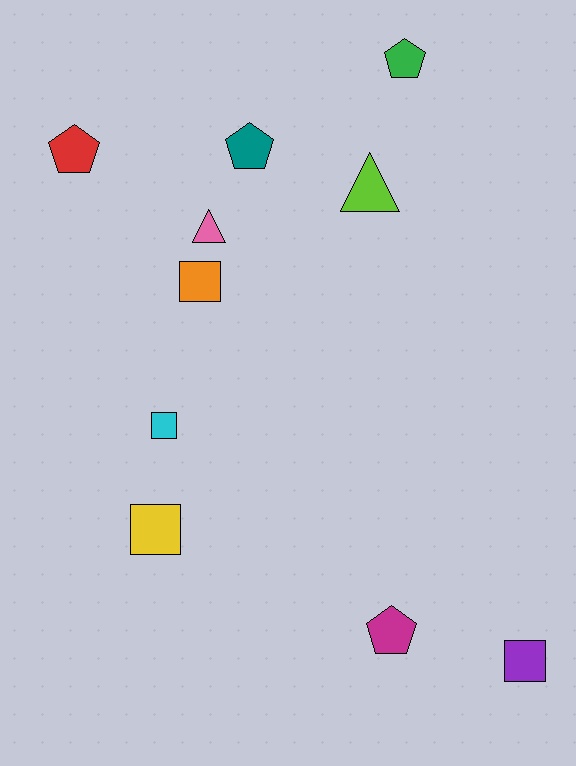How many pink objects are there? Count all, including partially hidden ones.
There is 1 pink object.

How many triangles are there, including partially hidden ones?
There are 2 triangles.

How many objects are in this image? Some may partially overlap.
There are 10 objects.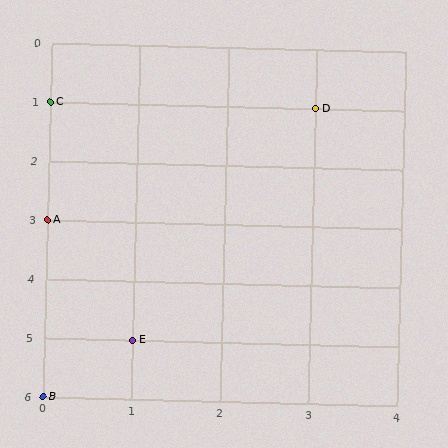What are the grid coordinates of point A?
Point A is at grid coordinates (0, 3).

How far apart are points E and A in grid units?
Points E and A are 1 column and 2 rows apart (about 2.2 grid units diagonally).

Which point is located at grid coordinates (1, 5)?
Point E is at (1, 5).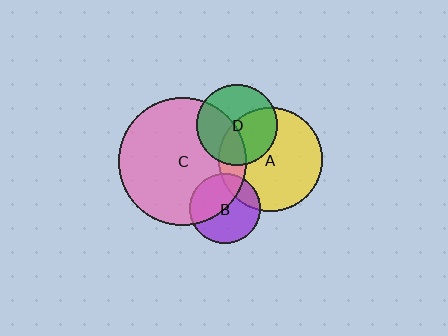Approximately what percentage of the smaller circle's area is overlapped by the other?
Approximately 45%.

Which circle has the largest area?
Circle C (pink).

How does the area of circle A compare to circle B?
Approximately 2.2 times.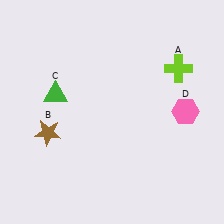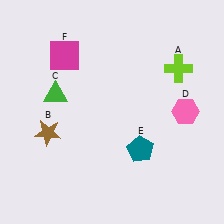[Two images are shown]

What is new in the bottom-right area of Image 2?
A teal pentagon (E) was added in the bottom-right area of Image 2.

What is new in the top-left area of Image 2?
A magenta square (F) was added in the top-left area of Image 2.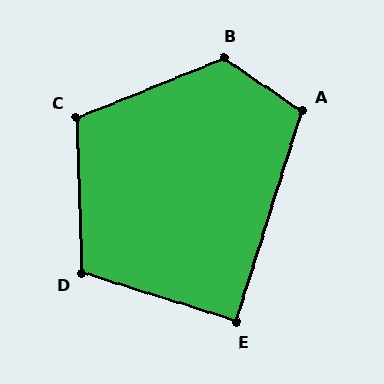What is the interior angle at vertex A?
Approximately 106 degrees (obtuse).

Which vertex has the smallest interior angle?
E, at approximately 90 degrees.